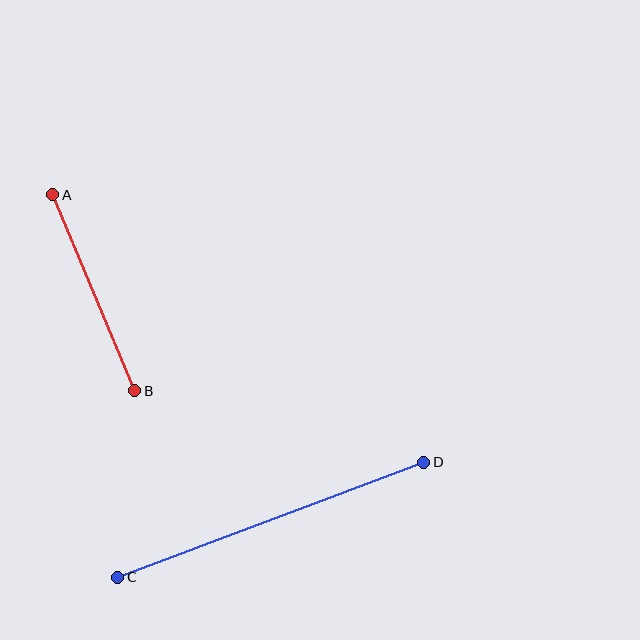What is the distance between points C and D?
The distance is approximately 327 pixels.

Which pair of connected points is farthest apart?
Points C and D are farthest apart.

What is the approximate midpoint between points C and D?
The midpoint is at approximately (271, 520) pixels.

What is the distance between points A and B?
The distance is approximately 212 pixels.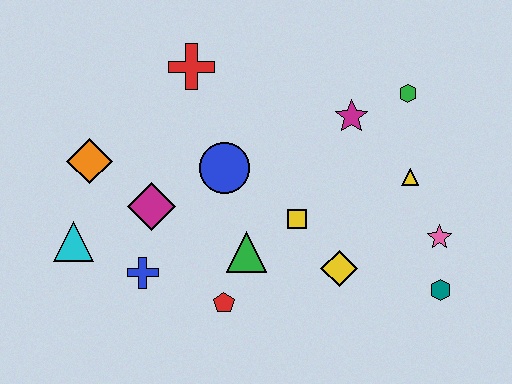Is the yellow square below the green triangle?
No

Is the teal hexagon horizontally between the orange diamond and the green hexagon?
No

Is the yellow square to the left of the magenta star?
Yes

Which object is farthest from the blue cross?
The green hexagon is farthest from the blue cross.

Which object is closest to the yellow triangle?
The pink star is closest to the yellow triangle.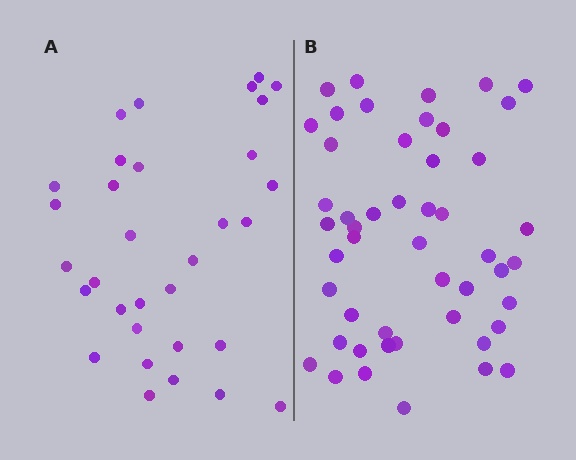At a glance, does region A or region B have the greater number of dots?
Region B (the right region) has more dots.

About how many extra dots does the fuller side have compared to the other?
Region B has approximately 15 more dots than region A.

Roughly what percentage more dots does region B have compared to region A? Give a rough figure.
About 55% more.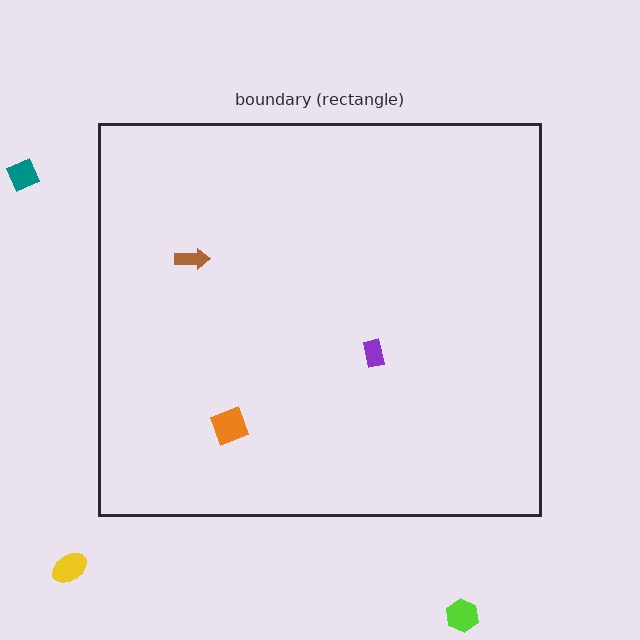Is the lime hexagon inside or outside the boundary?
Outside.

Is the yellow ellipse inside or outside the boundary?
Outside.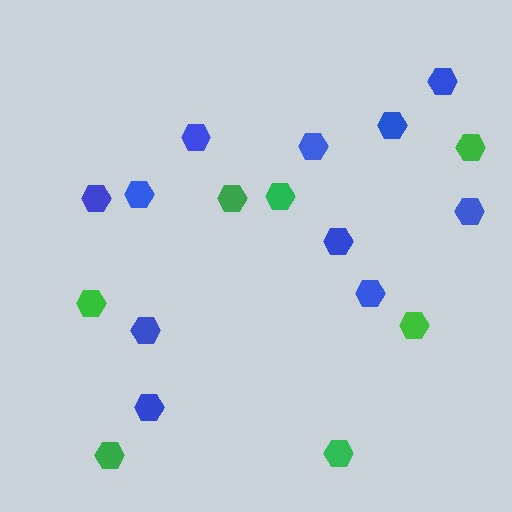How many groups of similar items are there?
There are 2 groups: one group of green hexagons (7) and one group of blue hexagons (11).